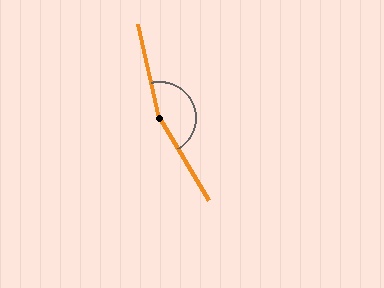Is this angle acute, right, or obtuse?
It is obtuse.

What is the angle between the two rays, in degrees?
Approximately 162 degrees.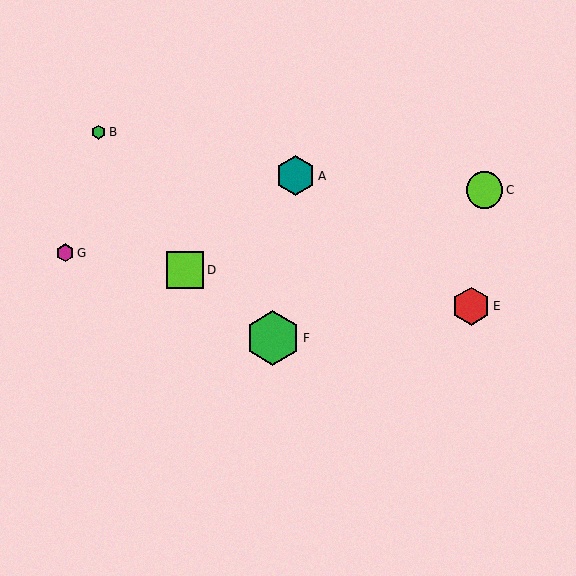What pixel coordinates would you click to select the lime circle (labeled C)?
Click at (485, 190) to select the lime circle C.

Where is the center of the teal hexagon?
The center of the teal hexagon is at (295, 176).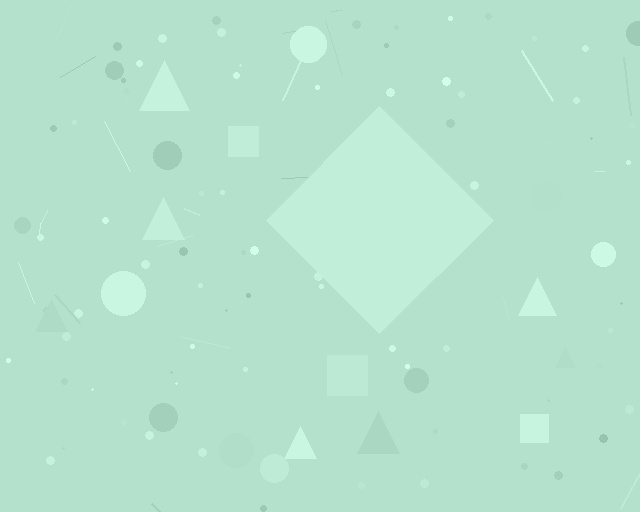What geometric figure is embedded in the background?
A diamond is embedded in the background.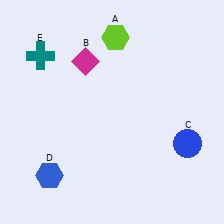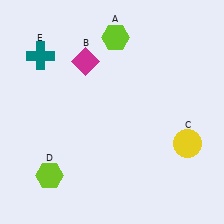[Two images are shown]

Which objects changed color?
C changed from blue to yellow. D changed from blue to lime.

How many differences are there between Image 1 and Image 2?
There are 2 differences between the two images.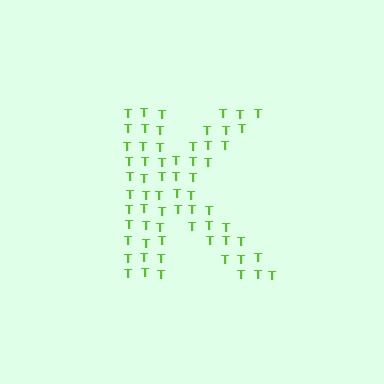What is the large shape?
The large shape is the letter K.